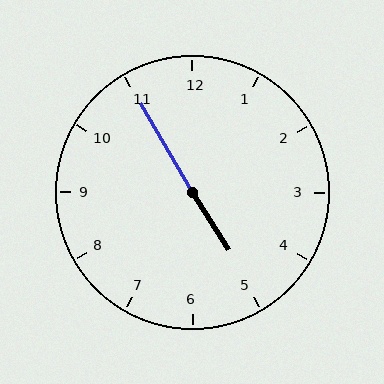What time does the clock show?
4:55.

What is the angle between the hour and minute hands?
Approximately 178 degrees.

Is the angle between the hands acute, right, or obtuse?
It is obtuse.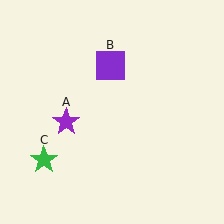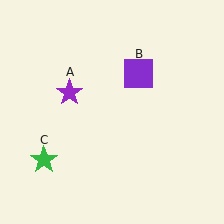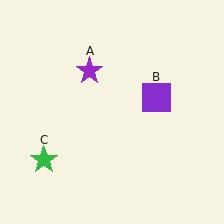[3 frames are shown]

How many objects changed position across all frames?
2 objects changed position: purple star (object A), purple square (object B).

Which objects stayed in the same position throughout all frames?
Green star (object C) remained stationary.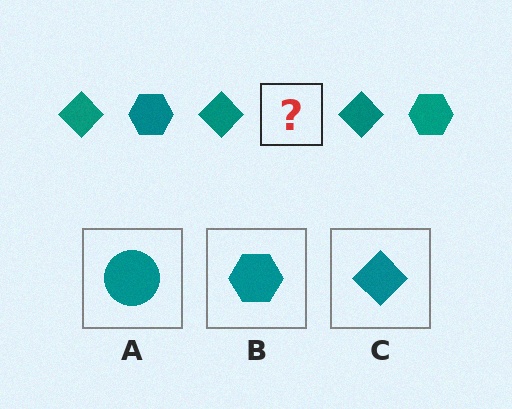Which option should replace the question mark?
Option B.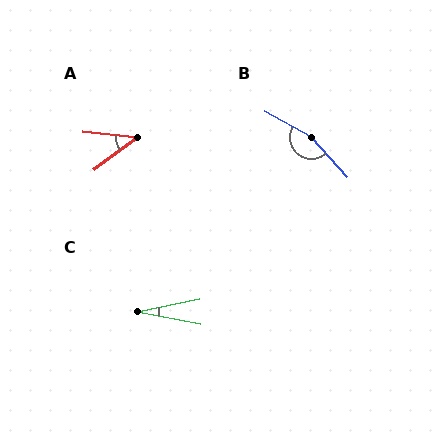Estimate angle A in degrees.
Approximately 43 degrees.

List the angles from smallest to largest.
C (22°), A (43°), B (160°).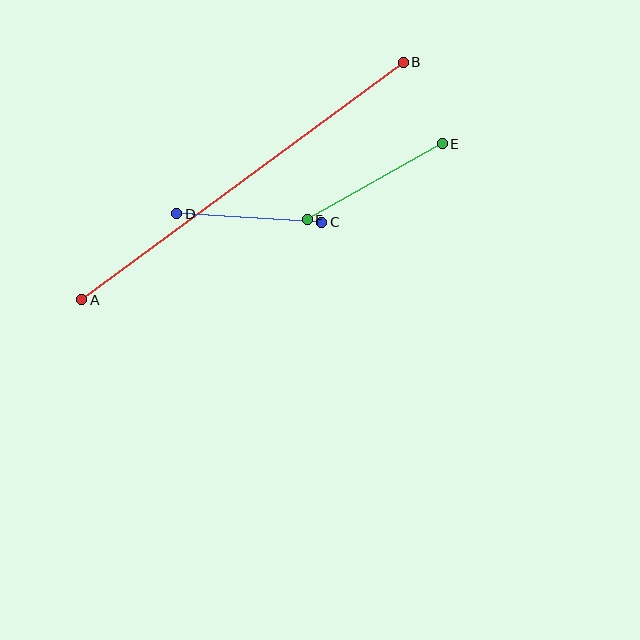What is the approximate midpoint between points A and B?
The midpoint is at approximately (243, 181) pixels.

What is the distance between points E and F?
The distance is approximately 155 pixels.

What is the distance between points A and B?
The distance is approximately 400 pixels.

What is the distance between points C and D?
The distance is approximately 145 pixels.